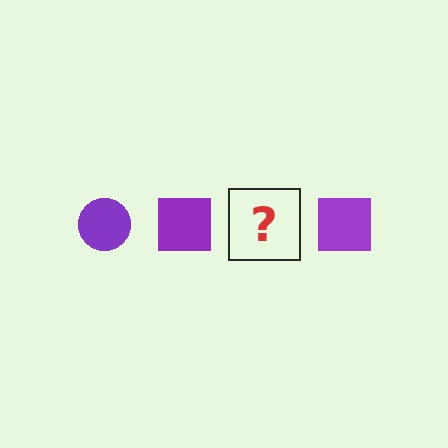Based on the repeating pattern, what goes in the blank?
The blank should be a purple circle.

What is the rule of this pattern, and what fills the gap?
The rule is that the pattern cycles through circle, square shapes in purple. The gap should be filled with a purple circle.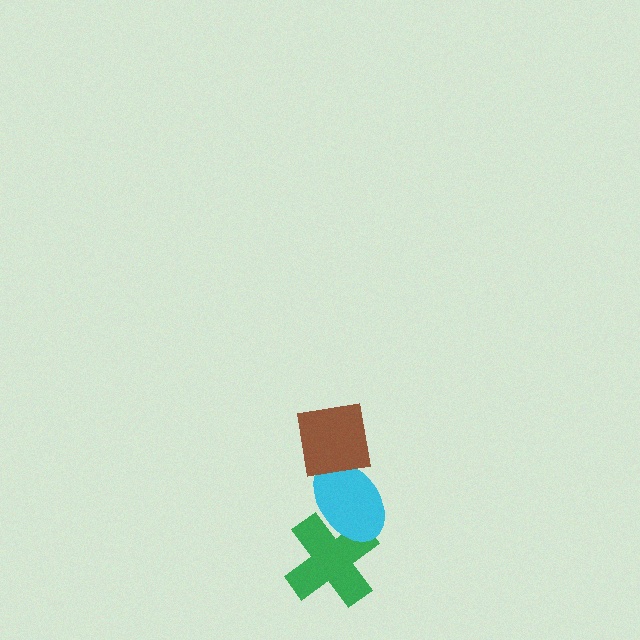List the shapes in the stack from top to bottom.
From top to bottom: the brown square, the cyan ellipse, the green cross.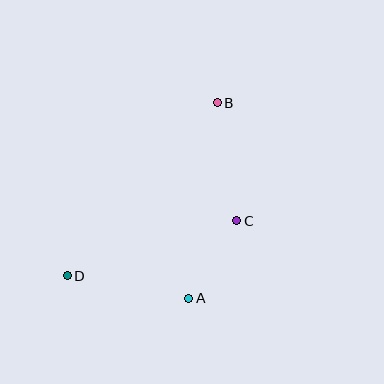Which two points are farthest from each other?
Points B and D are farthest from each other.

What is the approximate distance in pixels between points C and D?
The distance between C and D is approximately 179 pixels.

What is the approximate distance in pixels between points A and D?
The distance between A and D is approximately 124 pixels.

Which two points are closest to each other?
Points A and C are closest to each other.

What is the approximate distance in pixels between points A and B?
The distance between A and B is approximately 197 pixels.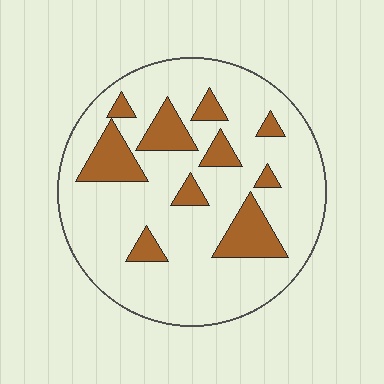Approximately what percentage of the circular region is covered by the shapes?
Approximately 20%.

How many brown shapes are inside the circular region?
10.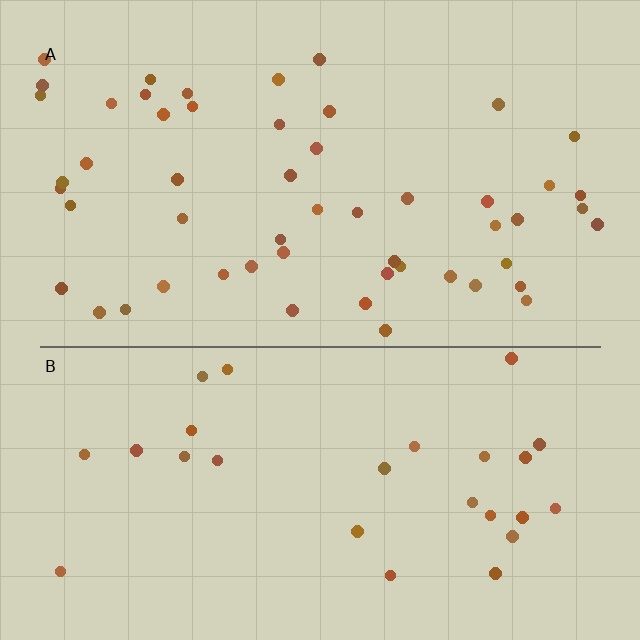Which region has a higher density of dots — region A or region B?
A (the top).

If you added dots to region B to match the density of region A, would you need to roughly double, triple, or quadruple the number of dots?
Approximately double.